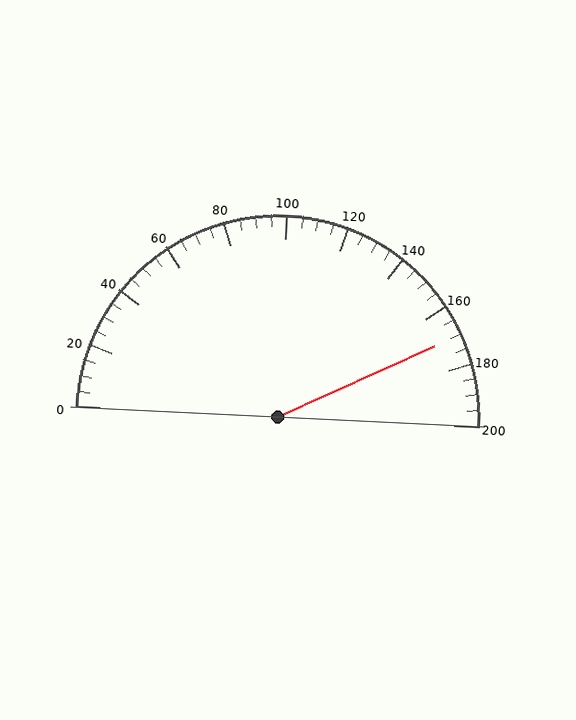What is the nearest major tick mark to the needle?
The nearest major tick mark is 160.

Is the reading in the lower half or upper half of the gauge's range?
The reading is in the upper half of the range (0 to 200).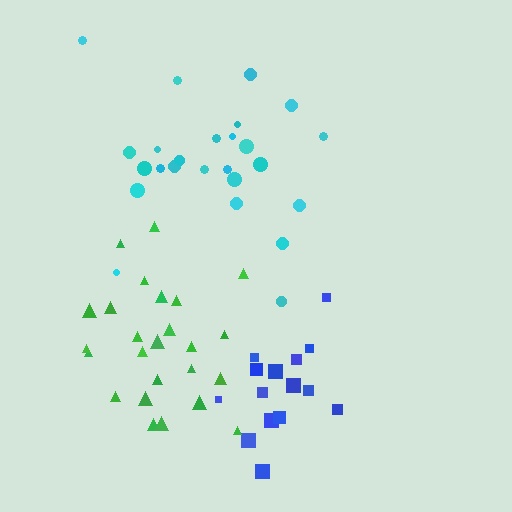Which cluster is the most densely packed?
Blue.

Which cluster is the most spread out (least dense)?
Cyan.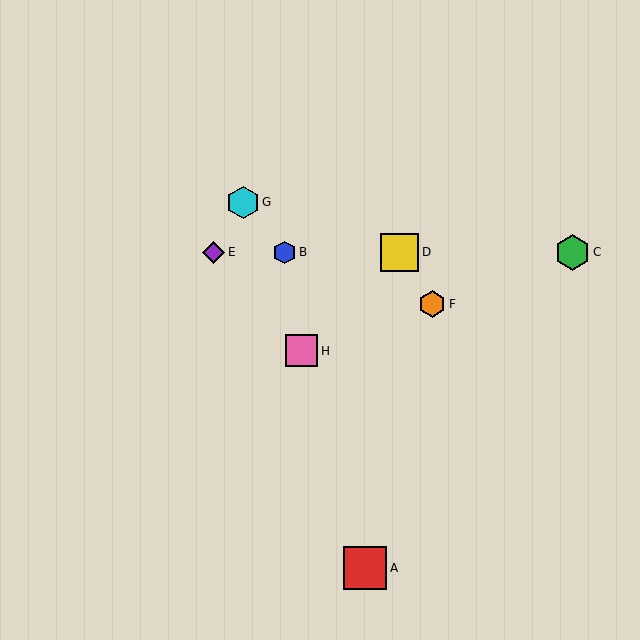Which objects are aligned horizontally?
Objects B, C, D, E are aligned horizontally.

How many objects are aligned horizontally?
4 objects (B, C, D, E) are aligned horizontally.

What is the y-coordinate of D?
Object D is at y≈252.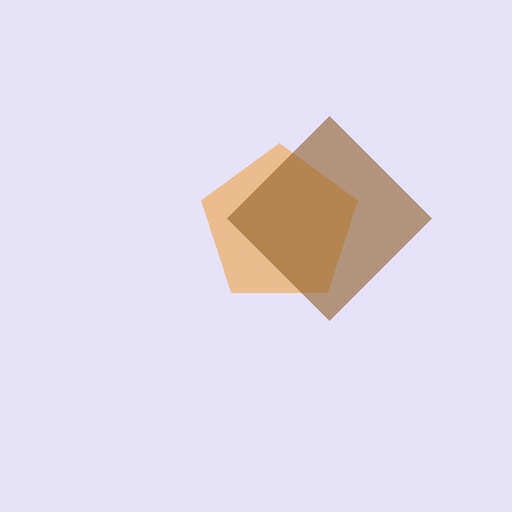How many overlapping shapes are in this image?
There are 2 overlapping shapes in the image.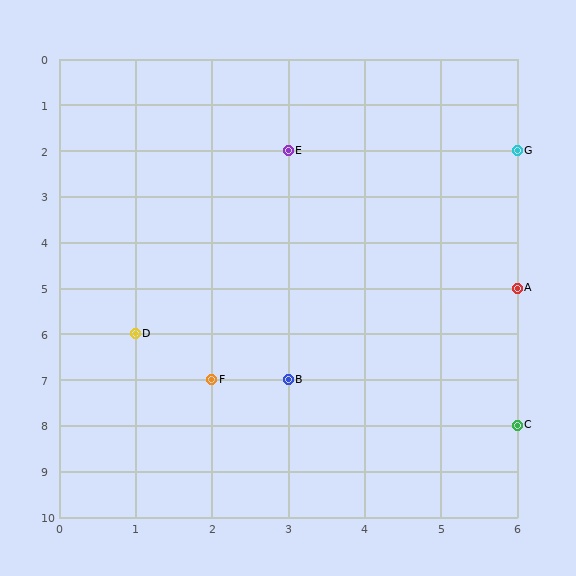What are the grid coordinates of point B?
Point B is at grid coordinates (3, 7).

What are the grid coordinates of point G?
Point G is at grid coordinates (6, 2).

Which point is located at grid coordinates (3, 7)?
Point B is at (3, 7).